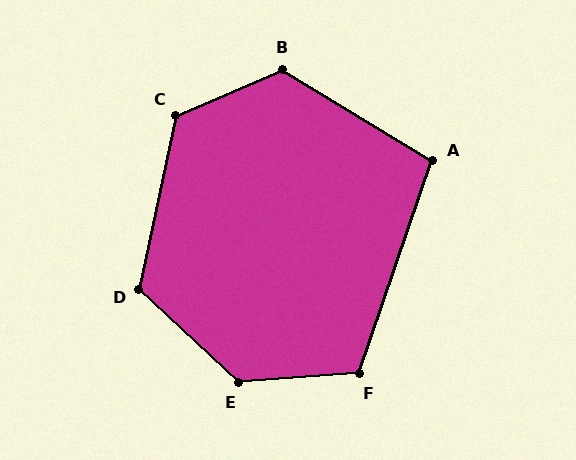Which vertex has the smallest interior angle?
A, at approximately 102 degrees.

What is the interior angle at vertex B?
Approximately 125 degrees (obtuse).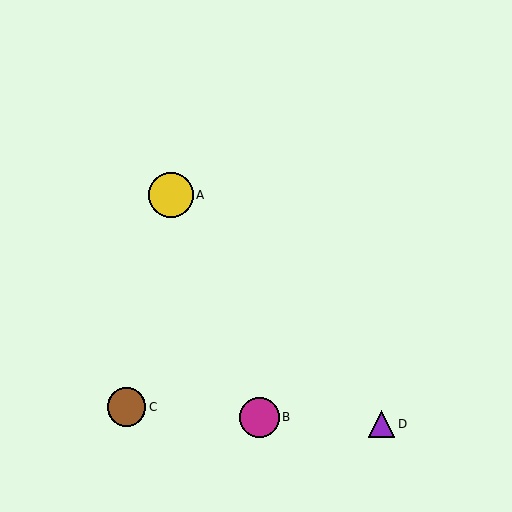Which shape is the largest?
The yellow circle (labeled A) is the largest.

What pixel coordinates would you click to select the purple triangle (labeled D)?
Click at (382, 424) to select the purple triangle D.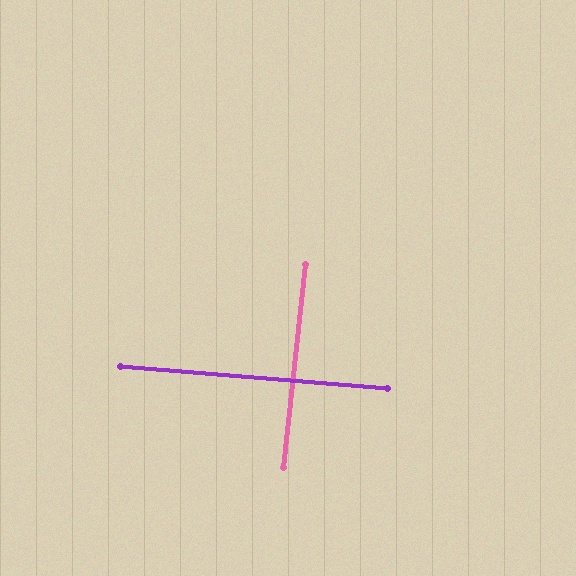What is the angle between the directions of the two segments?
Approximately 89 degrees.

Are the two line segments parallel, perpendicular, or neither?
Perpendicular — they meet at approximately 89°.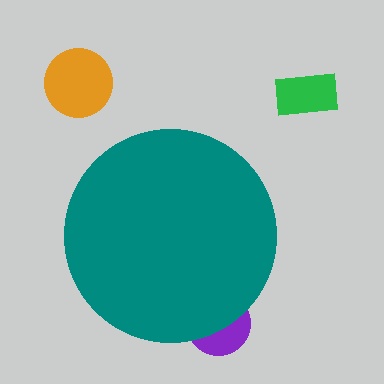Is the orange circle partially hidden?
No, the orange circle is fully visible.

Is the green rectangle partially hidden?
No, the green rectangle is fully visible.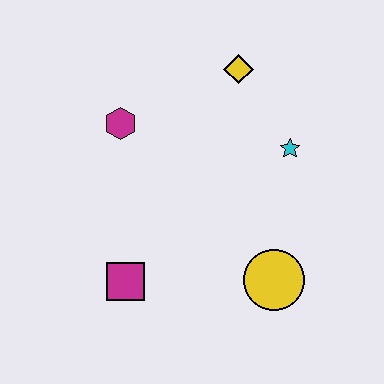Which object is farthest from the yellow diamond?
The magenta square is farthest from the yellow diamond.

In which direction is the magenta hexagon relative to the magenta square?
The magenta hexagon is above the magenta square.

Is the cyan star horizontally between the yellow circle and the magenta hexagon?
No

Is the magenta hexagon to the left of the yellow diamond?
Yes